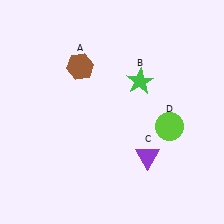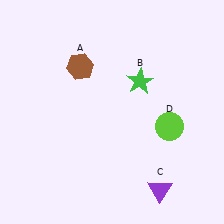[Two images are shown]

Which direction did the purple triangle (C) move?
The purple triangle (C) moved down.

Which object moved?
The purple triangle (C) moved down.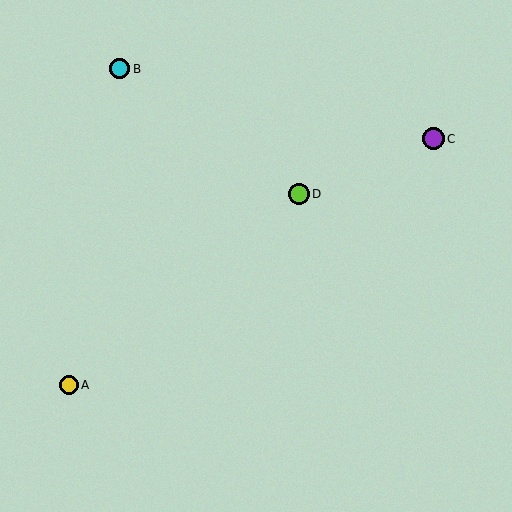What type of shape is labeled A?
Shape A is a yellow circle.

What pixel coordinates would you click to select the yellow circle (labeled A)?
Click at (69, 385) to select the yellow circle A.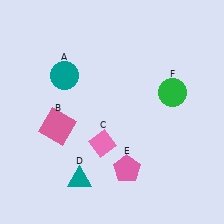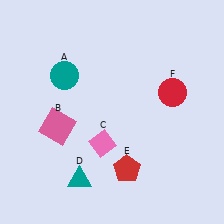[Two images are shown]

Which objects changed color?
E changed from pink to red. F changed from green to red.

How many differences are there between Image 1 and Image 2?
There are 2 differences between the two images.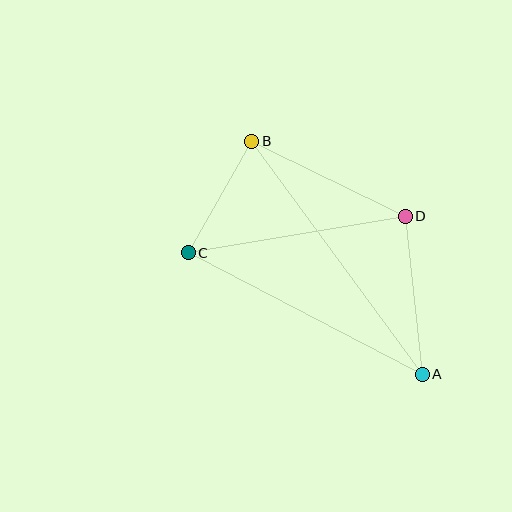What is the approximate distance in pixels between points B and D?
The distance between B and D is approximately 171 pixels.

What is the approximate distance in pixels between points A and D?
The distance between A and D is approximately 159 pixels.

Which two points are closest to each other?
Points B and C are closest to each other.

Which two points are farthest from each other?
Points A and B are farthest from each other.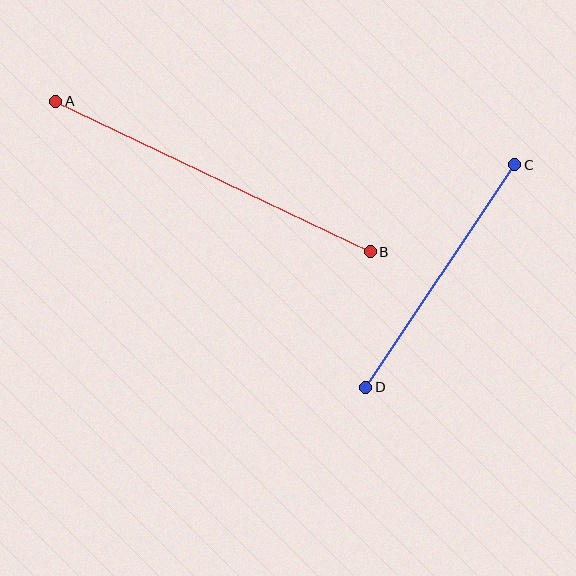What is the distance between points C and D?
The distance is approximately 268 pixels.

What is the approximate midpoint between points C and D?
The midpoint is at approximately (440, 276) pixels.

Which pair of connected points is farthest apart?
Points A and B are farthest apart.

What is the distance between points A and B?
The distance is approximately 349 pixels.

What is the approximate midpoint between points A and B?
The midpoint is at approximately (213, 176) pixels.